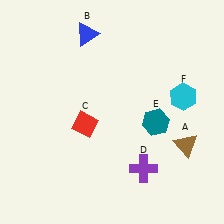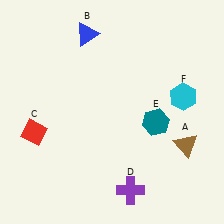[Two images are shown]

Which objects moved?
The objects that moved are: the red diamond (C), the purple cross (D).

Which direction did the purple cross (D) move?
The purple cross (D) moved down.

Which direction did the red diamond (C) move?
The red diamond (C) moved left.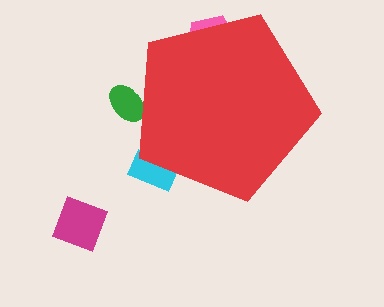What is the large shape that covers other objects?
A red pentagon.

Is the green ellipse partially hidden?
Yes, the green ellipse is partially hidden behind the red pentagon.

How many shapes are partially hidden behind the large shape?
3 shapes are partially hidden.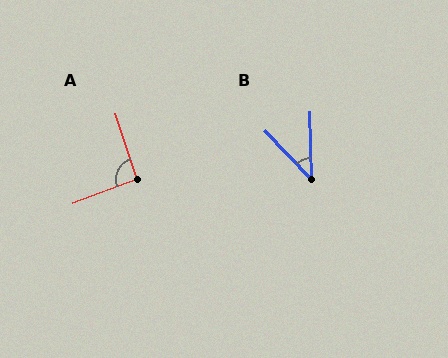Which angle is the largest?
A, at approximately 93 degrees.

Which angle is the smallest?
B, at approximately 42 degrees.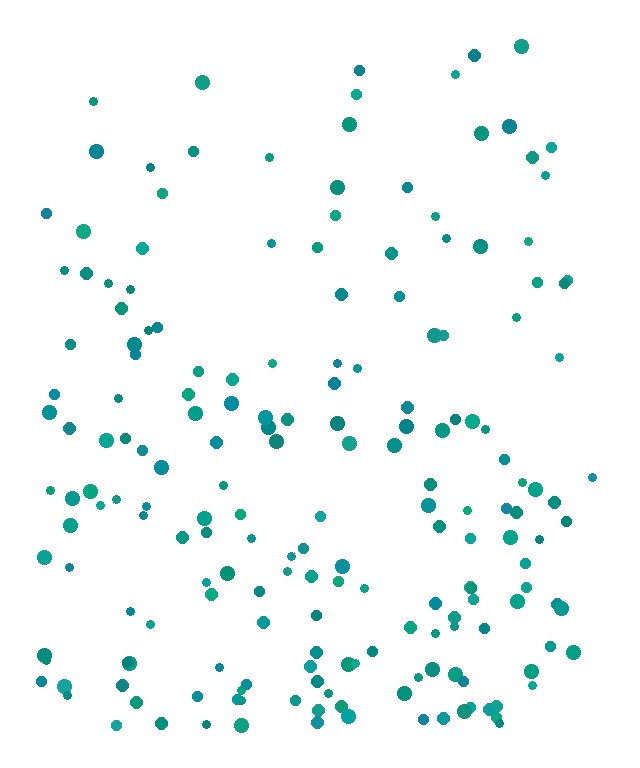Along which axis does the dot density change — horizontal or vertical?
Vertical.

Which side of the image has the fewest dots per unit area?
The top.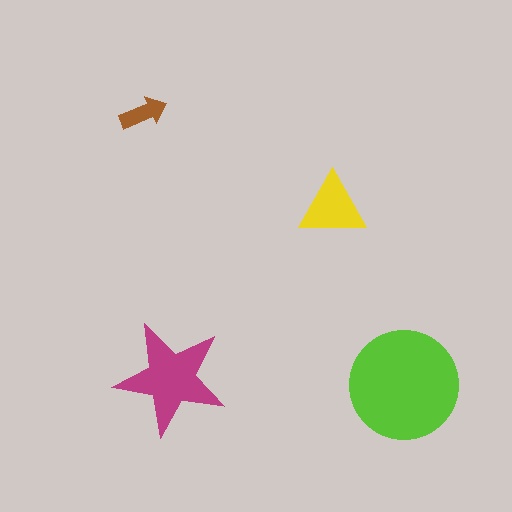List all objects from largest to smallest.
The lime circle, the magenta star, the yellow triangle, the brown arrow.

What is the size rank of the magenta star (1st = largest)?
2nd.